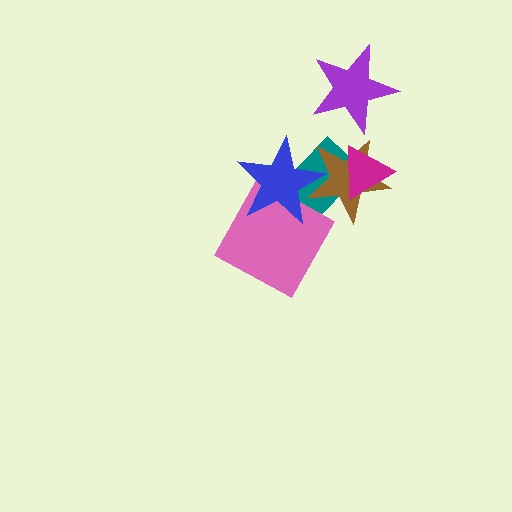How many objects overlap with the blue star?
3 objects overlap with the blue star.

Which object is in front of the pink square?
The blue star is in front of the pink square.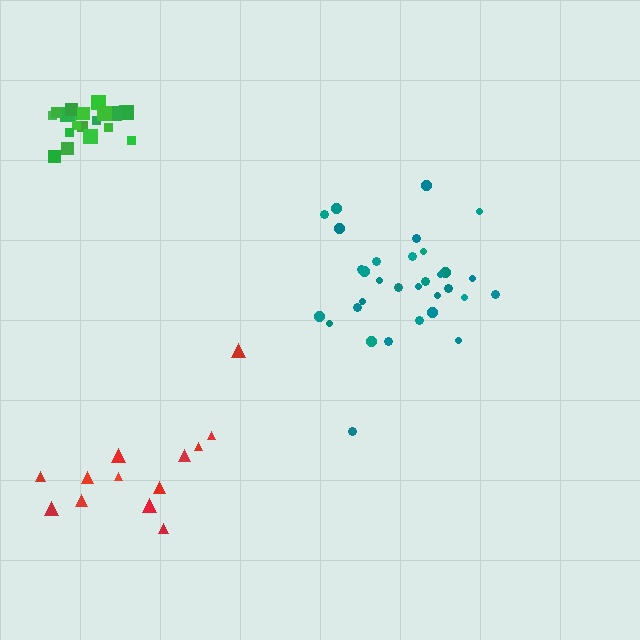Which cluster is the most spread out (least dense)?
Red.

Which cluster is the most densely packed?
Green.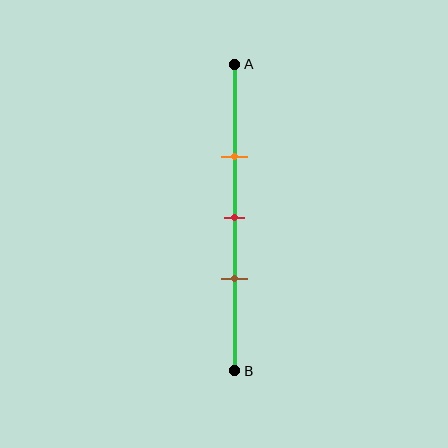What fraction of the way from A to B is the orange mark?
The orange mark is approximately 30% (0.3) of the way from A to B.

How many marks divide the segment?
There are 3 marks dividing the segment.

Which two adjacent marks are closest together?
The red and brown marks are the closest adjacent pair.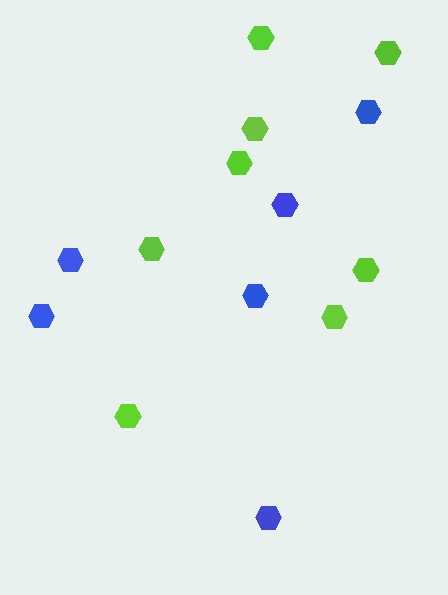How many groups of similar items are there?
There are 2 groups: one group of lime hexagons (8) and one group of blue hexagons (6).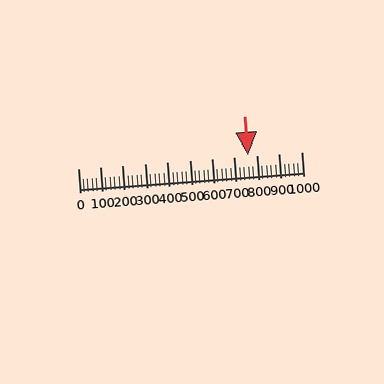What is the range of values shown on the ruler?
The ruler shows values from 0 to 1000.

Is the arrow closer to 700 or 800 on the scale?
The arrow is closer to 800.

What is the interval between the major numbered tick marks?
The major tick marks are spaced 100 units apart.